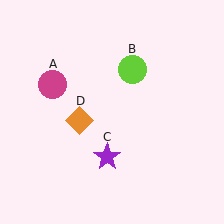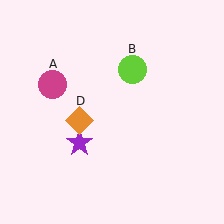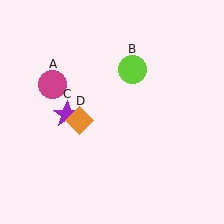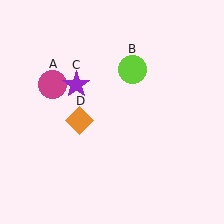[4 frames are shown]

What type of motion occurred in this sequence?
The purple star (object C) rotated clockwise around the center of the scene.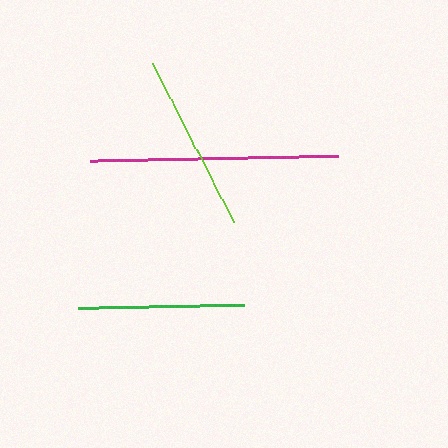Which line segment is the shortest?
The green line is the shortest at approximately 166 pixels.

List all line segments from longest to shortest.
From longest to shortest: magenta, lime, green.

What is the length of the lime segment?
The lime segment is approximately 178 pixels long.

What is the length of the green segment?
The green segment is approximately 166 pixels long.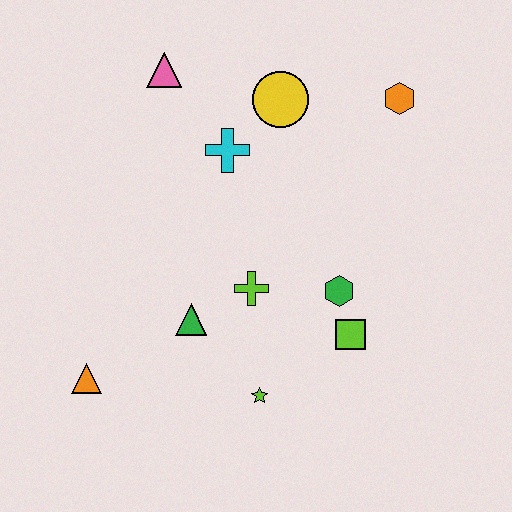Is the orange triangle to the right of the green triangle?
No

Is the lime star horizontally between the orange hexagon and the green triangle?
Yes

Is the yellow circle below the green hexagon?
No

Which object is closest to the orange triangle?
The green triangle is closest to the orange triangle.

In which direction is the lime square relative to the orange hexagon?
The lime square is below the orange hexagon.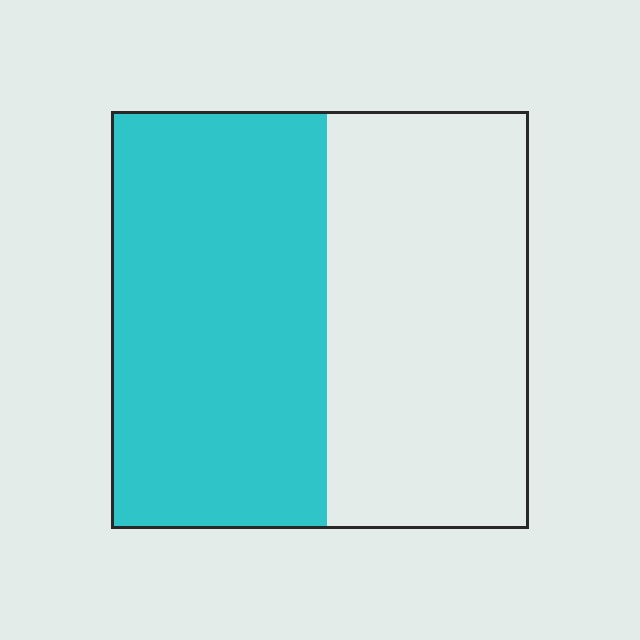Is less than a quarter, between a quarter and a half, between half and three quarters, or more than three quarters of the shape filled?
Between half and three quarters.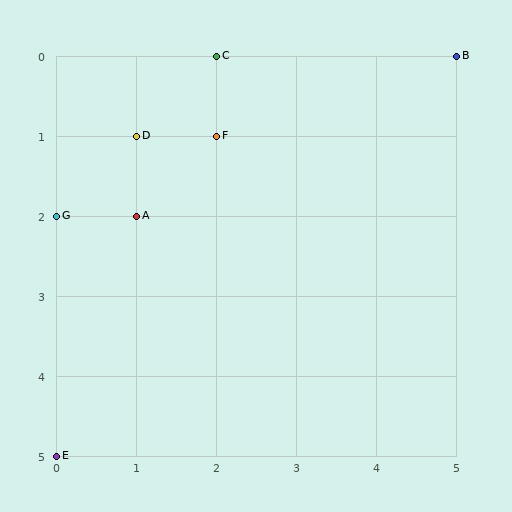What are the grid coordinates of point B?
Point B is at grid coordinates (5, 0).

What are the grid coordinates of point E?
Point E is at grid coordinates (0, 5).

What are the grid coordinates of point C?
Point C is at grid coordinates (2, 0).